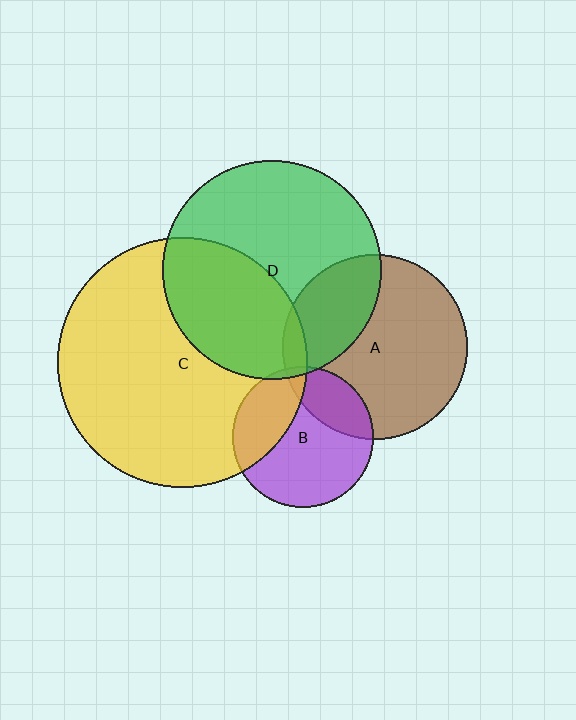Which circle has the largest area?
Circle C (yellow).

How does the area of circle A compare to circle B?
Approximately 1.7 times.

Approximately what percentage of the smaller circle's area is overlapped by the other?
Approximately 30%.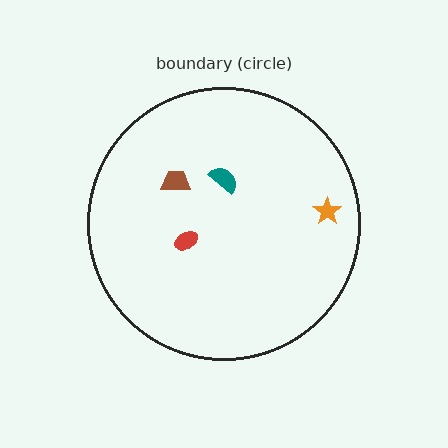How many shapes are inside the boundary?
4 inside, 0 outside.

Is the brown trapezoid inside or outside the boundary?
Inside.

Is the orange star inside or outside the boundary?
Inside.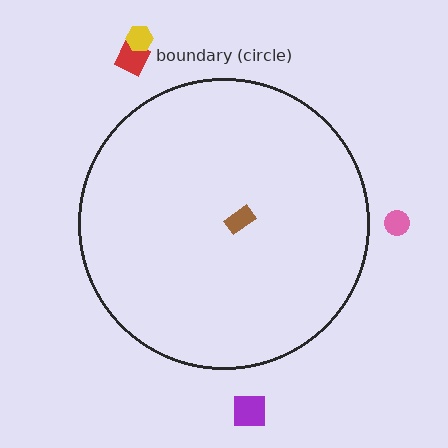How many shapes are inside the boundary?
1 inside, 4 outside.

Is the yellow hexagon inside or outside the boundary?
Outside.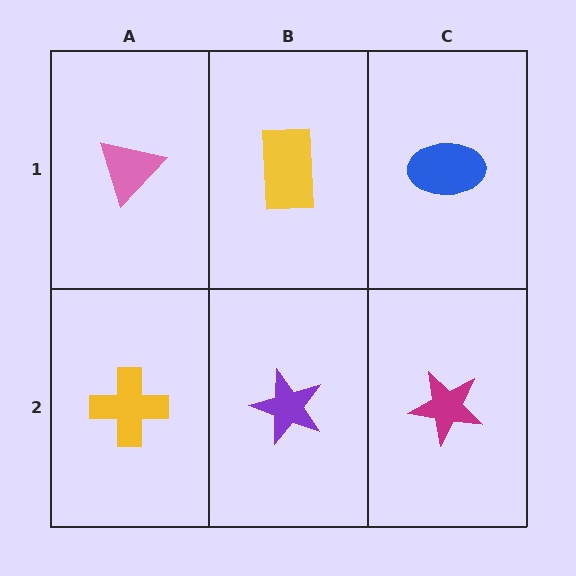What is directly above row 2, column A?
A pink triangle.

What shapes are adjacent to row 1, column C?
A magenta star (row 2, column C), a yellow rectangle (row 1, column B).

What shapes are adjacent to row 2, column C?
A blue ellipse (row 1, column C), a purple star (row 2, column B).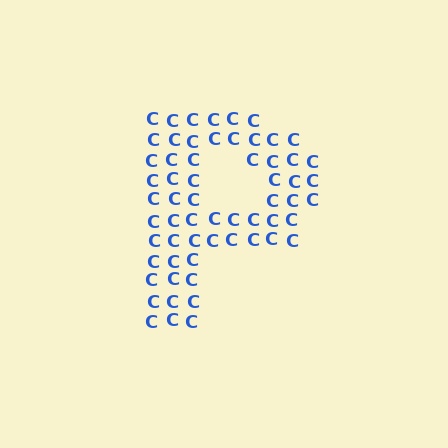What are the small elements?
The small elements are letter C's.